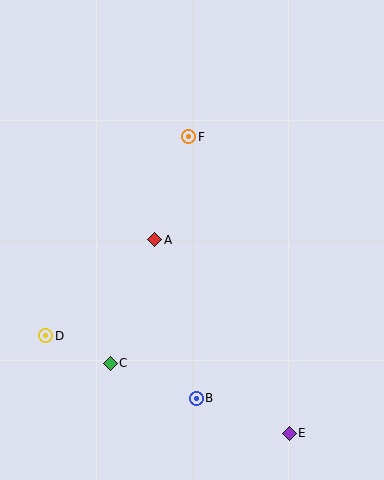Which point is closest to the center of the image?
Point A at (155, 240) is closest to the center.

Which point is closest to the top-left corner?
Point F is closest to the top-left corner.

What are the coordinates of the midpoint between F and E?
The midpoint between F and E is at (239, 285).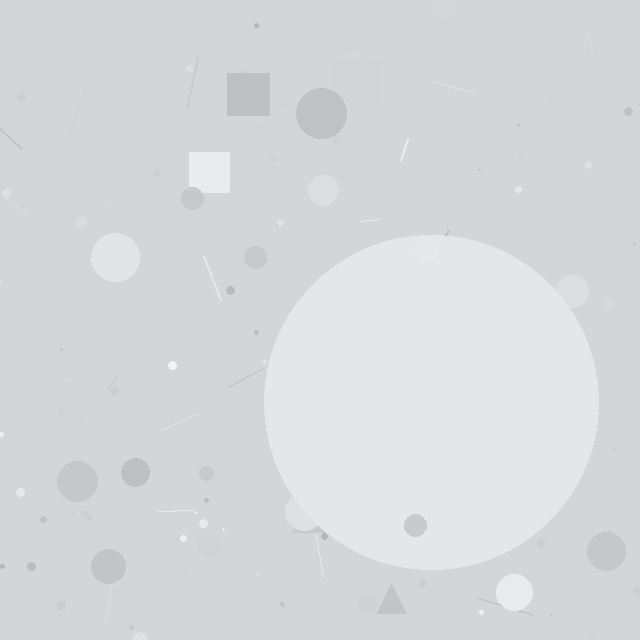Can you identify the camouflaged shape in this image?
The camouflaged shape is a circle.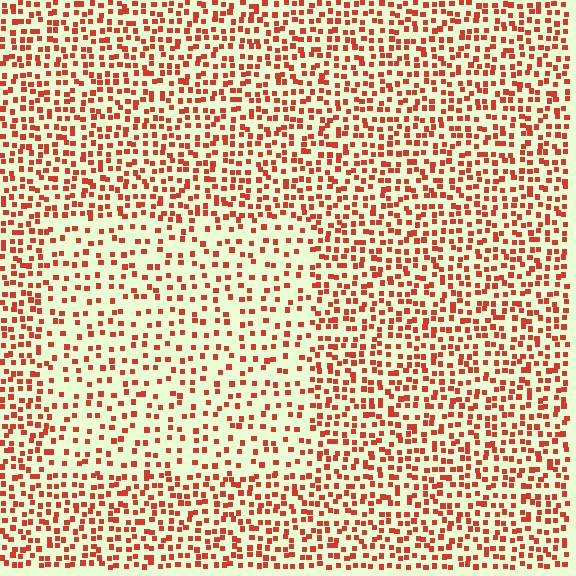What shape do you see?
I see a rectangle.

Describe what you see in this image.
The image contains small red elements arranged at two different densities. A rectangle-shaped region is visible where the elements are less densely packed than the surrounding area.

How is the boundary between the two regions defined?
The boundary is defined by a change in element density (approximately 1.8x ratio). All elements are the same color, size, and shape.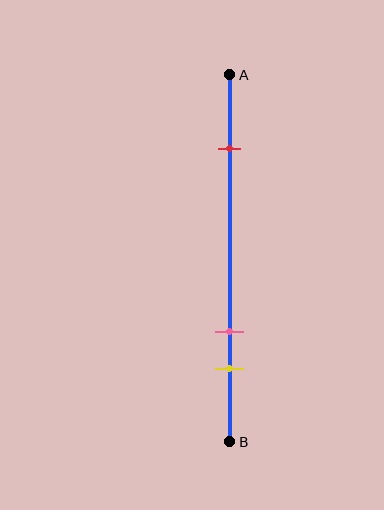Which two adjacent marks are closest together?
The pink and yellow marks are the closest adjacent pair.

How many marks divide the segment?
There are 3 marks dividing the segment.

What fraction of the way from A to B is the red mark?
The red mark is approximately 20% (0.2) of the way from A to B.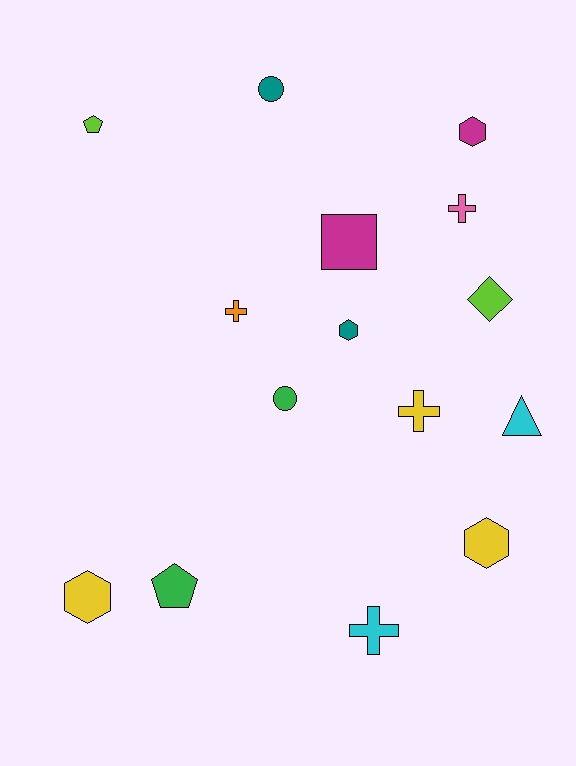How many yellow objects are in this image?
There are 3 yellow objects.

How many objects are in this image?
There are 15 objects.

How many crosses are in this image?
There are 4 crosses.